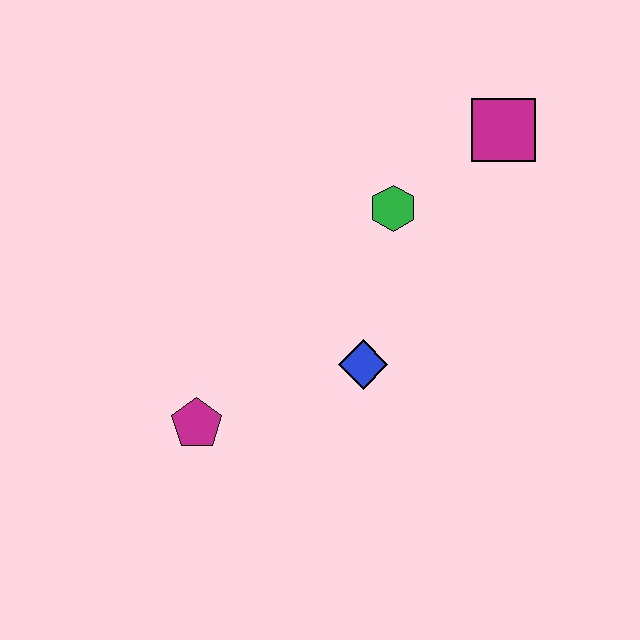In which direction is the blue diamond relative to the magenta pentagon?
The blue diamond is to the right of the magenta pentagon.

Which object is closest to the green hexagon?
The magenta square is closest to the green hexagon.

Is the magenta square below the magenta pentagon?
No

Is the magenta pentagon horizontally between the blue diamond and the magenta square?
No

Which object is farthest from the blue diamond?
The magenta square is farthest from the blue diamond.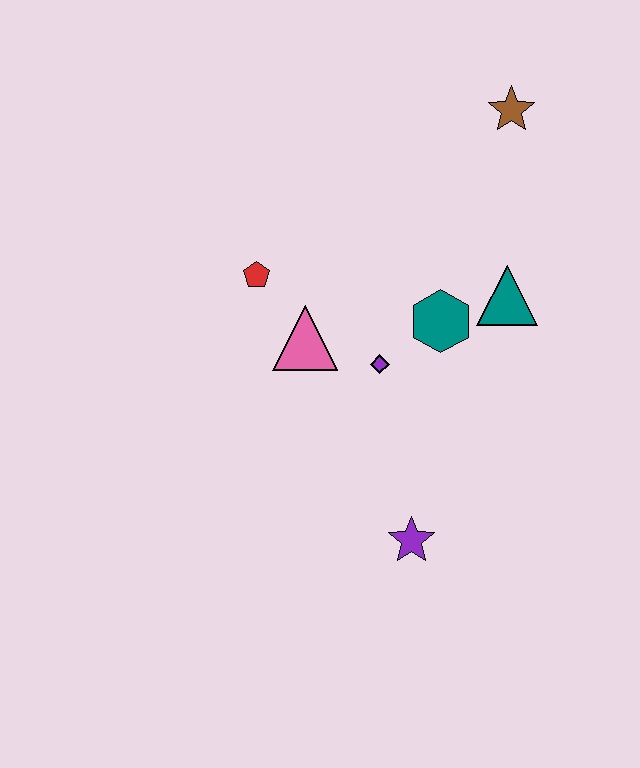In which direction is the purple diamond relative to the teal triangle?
The purple diamond is to the left of the teal triangle.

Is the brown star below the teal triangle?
No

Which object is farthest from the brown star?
The purple star is farthest from the brown star.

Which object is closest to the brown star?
The teal triangle is closest to the brown star.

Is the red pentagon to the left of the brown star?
Yes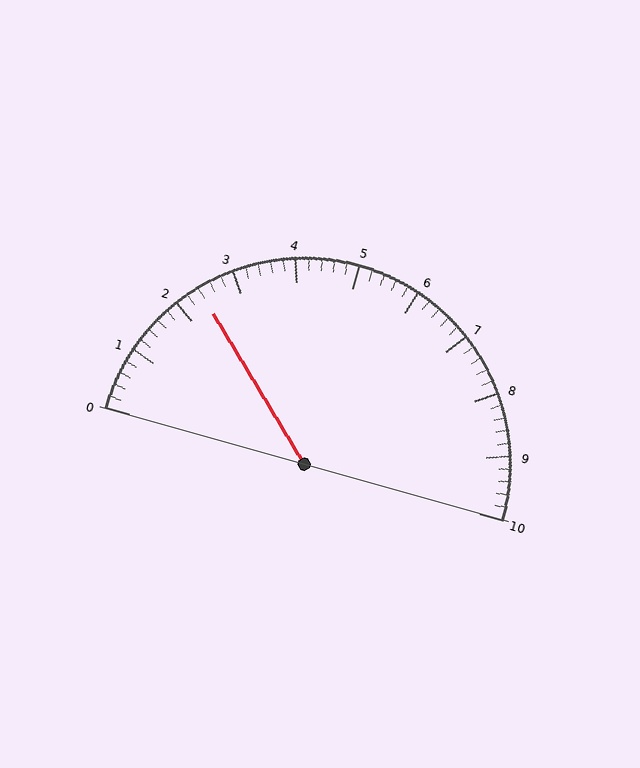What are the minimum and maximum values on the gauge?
The gauge ranges from 0 to 10.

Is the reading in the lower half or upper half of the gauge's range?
The reading is in the lower half of the range (0 to 10).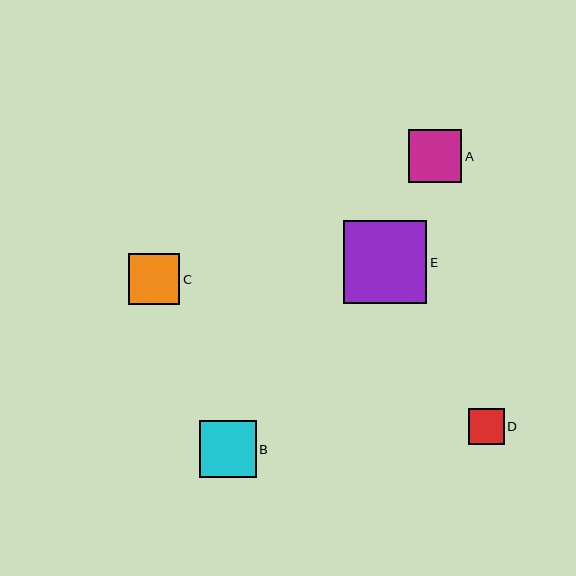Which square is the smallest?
Square D is the smallest with a size of approximately 36 pixels.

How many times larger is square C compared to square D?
Square C is approximately 1.5 times the size of square D.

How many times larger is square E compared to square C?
Square E is approximately 1.6 times the size of square C.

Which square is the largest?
Square E is the largest with a size of approximately 83 pixels.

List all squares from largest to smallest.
From largest to smallest: E, B, A, C, D.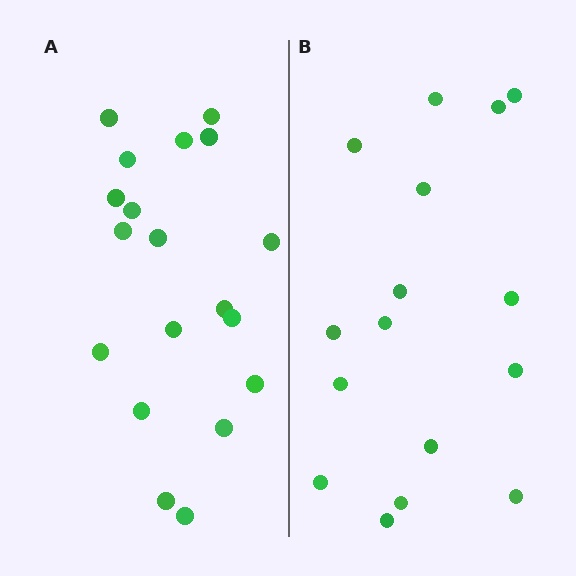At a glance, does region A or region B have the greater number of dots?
Region A (the left region) has more dots.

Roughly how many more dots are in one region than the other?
Region A has just a few more — roughly 2 or 3 more dots than region B.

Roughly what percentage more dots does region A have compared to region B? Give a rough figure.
About 20% more.